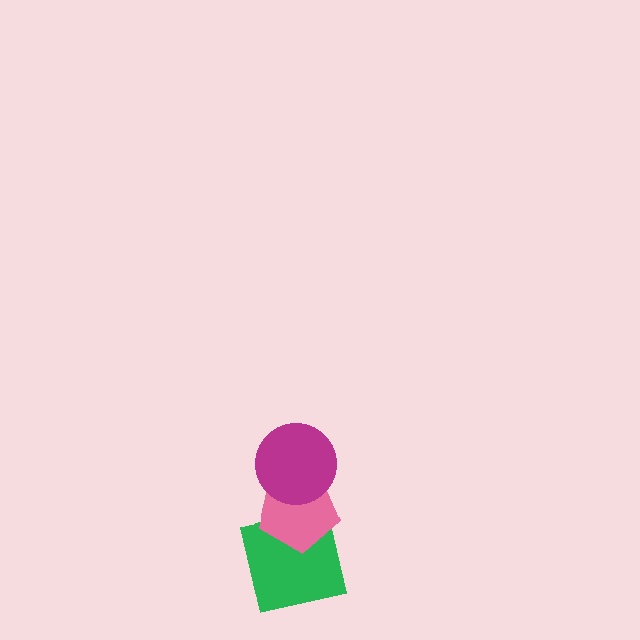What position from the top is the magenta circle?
The magenta circle is 1st from the top.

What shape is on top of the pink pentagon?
The magenta circle is on top of the pink pentagon.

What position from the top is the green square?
The green square is 3rd from the top.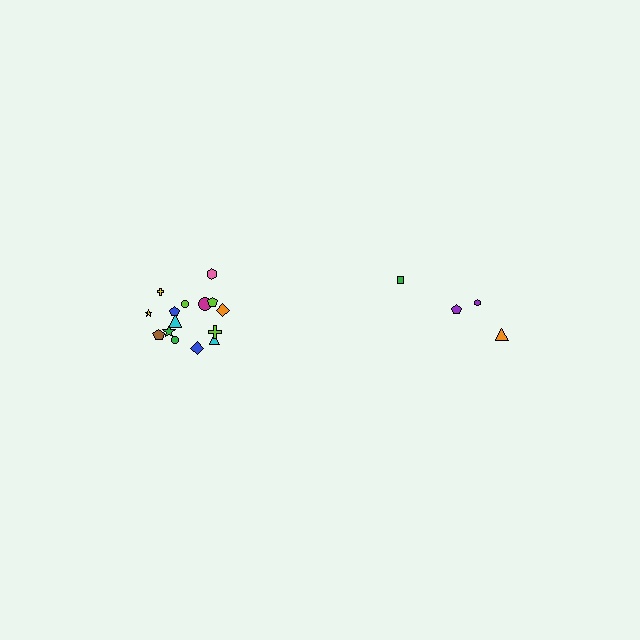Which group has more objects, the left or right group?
The left group.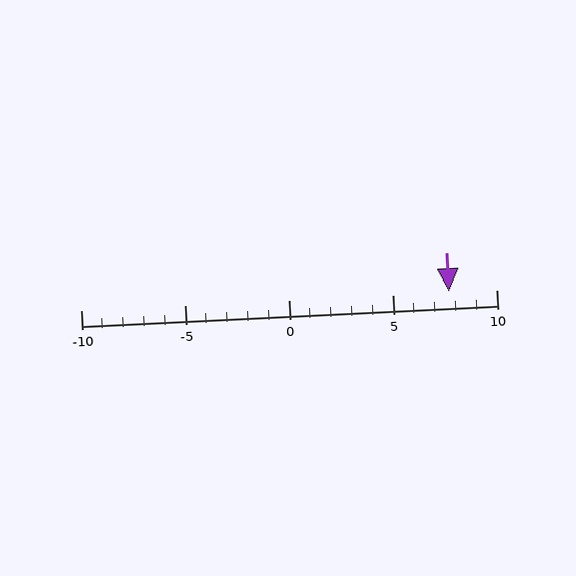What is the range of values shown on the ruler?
The ruler shows values from -10 to 10.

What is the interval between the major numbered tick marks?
The major tick marks are spaced 5 units apart.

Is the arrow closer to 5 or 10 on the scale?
The arrow is closer to 10.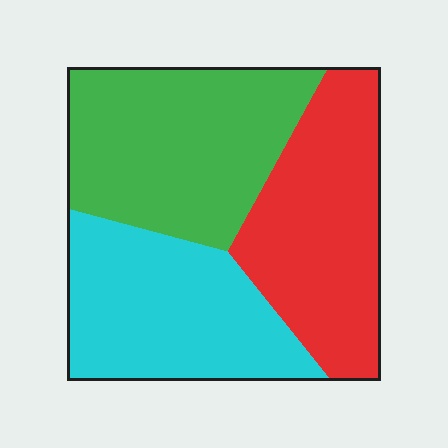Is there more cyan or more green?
Green.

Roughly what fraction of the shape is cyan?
Cyan takes up about one third (1/3) of the shape.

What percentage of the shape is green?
Green takes up about three eighths (3/8) of the shape.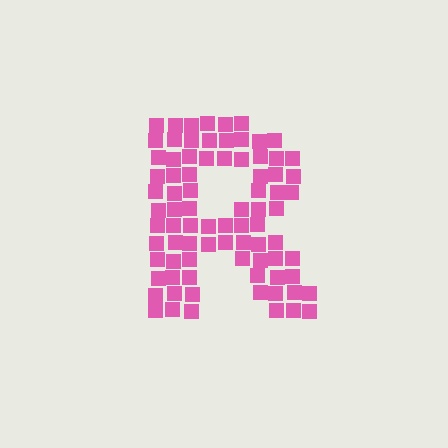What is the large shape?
The large shape is the letter R.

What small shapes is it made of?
It is made of small squares.